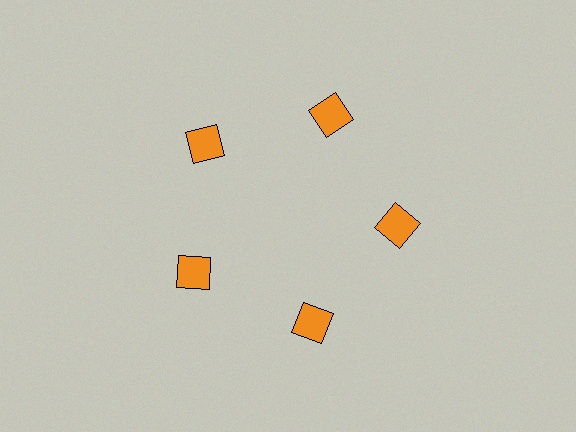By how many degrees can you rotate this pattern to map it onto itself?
The pattern maps onto itself every 72 degrees of rotation.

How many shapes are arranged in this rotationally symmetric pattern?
There are 5 shapes, arranged in 5 groups of 1.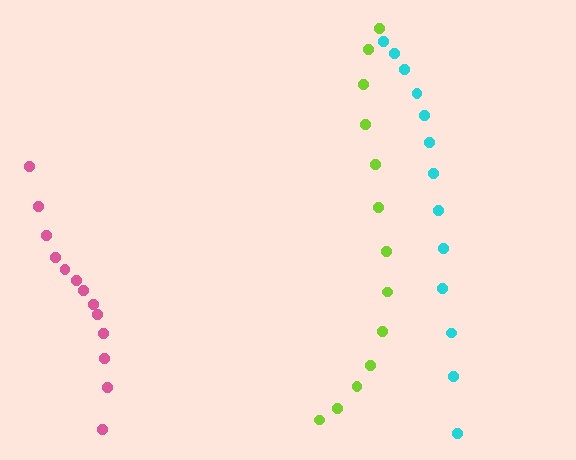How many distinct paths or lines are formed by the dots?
There are 3 distinct paths.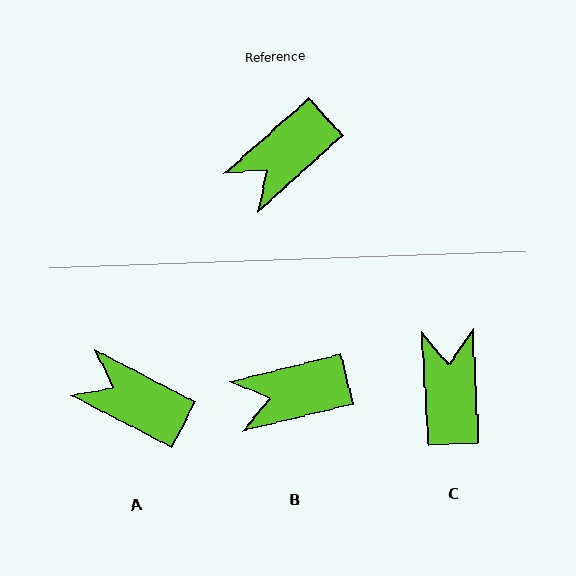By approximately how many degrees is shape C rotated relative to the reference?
Approximately 129 degrees clockwise.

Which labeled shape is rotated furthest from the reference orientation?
C, about 129 degrees away.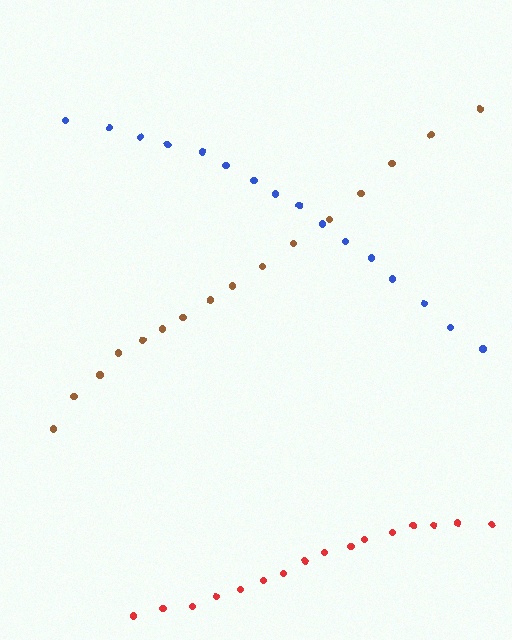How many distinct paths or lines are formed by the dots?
There are 3 distinct paths.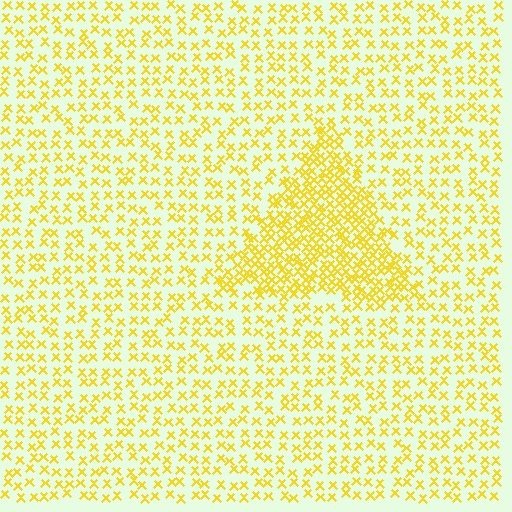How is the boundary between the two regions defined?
The boundary is defined by a change in element density (approximately 2.3x ratio). All elements are the same color, size, and shape.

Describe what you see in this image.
The image contains small yellow elements arranged at two different densities. A triangle-shaped region is visible where the elements are more densely packed than the surrounding area.